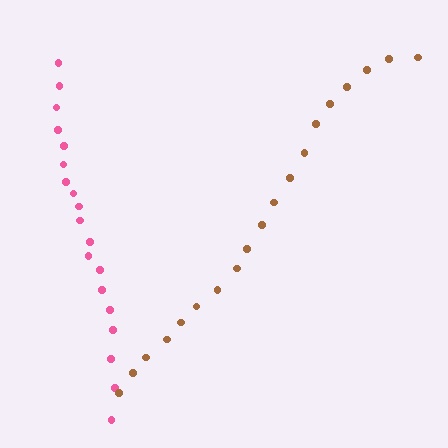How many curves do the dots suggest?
There are 2 distinct paths.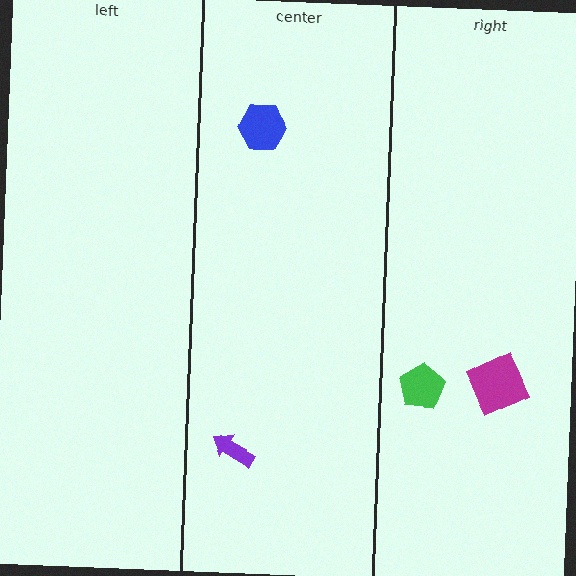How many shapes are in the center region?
2.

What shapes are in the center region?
The purple arrow, the blue hexagon.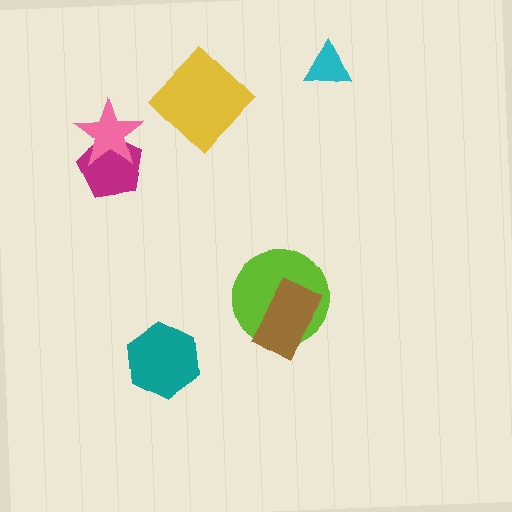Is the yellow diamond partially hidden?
No, no other shape covers it.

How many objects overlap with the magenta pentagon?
1 object overlaps with the magenta pentagon.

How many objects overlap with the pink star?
1 object overlaps with the pink star.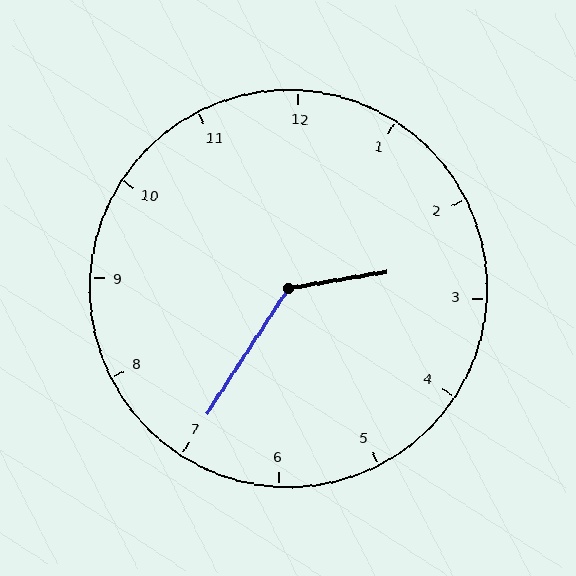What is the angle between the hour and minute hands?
Approximately 132 degrees.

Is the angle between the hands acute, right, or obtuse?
It is obtuse.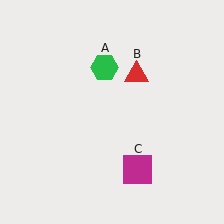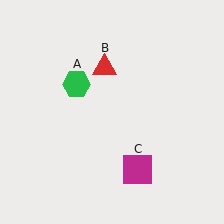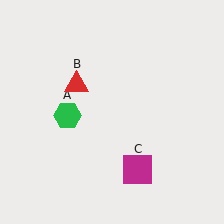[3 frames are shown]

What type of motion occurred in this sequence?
The green hexagon (object A), red triangle (object B) rotated counterclockwise around the center of the scene.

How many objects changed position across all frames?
2 objects changed position: green hexagon (object A), red triangle (object B).